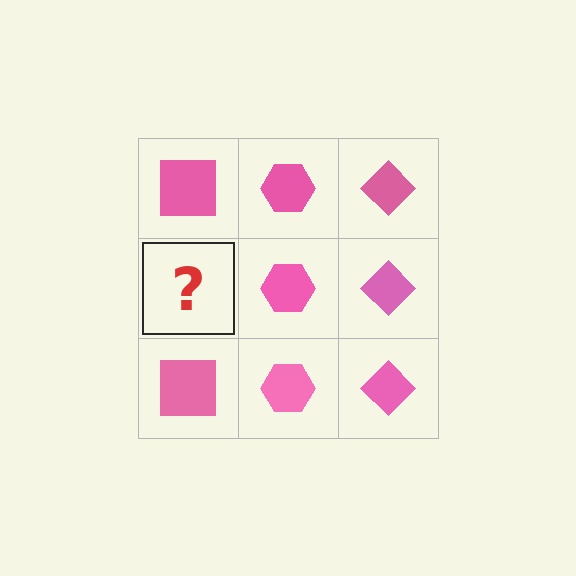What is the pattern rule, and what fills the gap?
The rule is that each column has a consistent shape. The gap should be filled with a pink square.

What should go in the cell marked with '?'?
The missing cell should contain a pink square.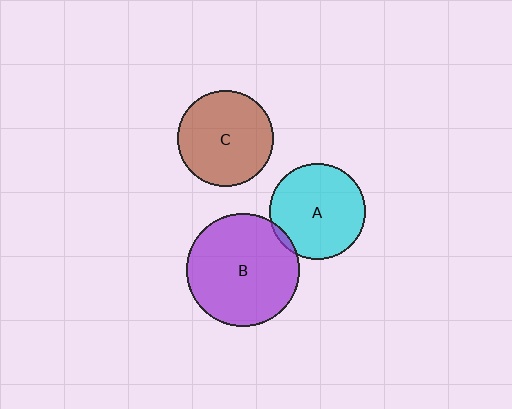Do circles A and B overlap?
Yes.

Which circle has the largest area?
Circle B (purple).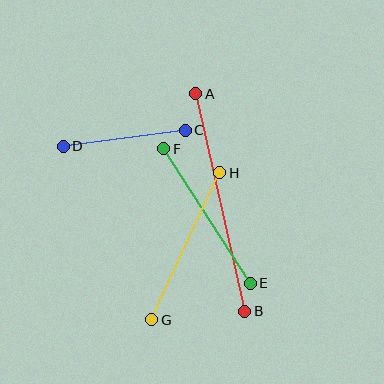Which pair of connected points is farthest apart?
Points A and B are farthest apart.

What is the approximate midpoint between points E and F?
The midpoint is at approximately (207, 216) pixels.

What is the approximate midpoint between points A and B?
The midpoint is at approximately (220, 202) pixels.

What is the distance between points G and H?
The distance is approximately 162 pixels.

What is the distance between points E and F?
The distance is approximately 160 pixels.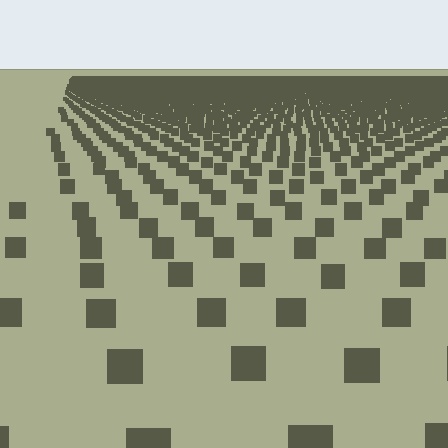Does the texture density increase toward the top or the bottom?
Density increases toward the top.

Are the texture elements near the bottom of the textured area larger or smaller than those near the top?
Larger. Near the bottom, elements are closer to the viewer and appear at a bigger on-screen size.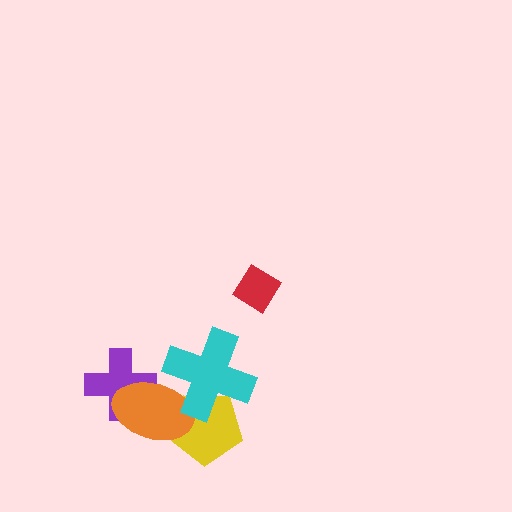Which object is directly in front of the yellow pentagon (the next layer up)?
The orange ellipse is directly in front of the yellow pentagon.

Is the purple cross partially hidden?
Yes, it is partially covered by another shape.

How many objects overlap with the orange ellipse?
3 objects overlap with the orange ellipse.